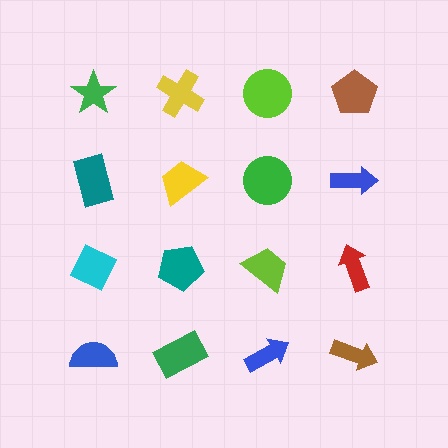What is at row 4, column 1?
A blue semicircle.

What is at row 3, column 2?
A teal pentagon.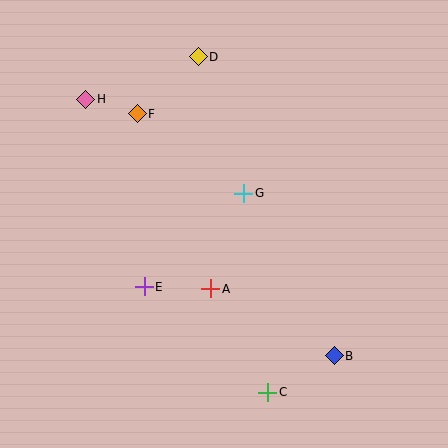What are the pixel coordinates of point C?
Point C is at (268, 392).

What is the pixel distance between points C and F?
The distance between C and F is 307 pixels.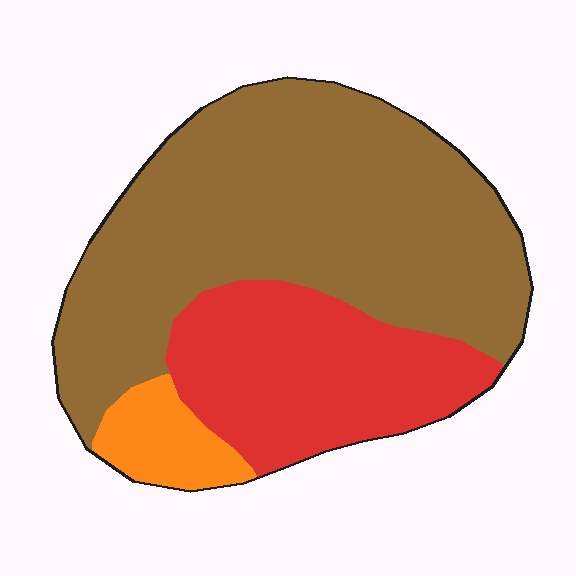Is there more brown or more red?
Brown.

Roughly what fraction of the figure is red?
Red takes up about one quarter (1/4) of the figure.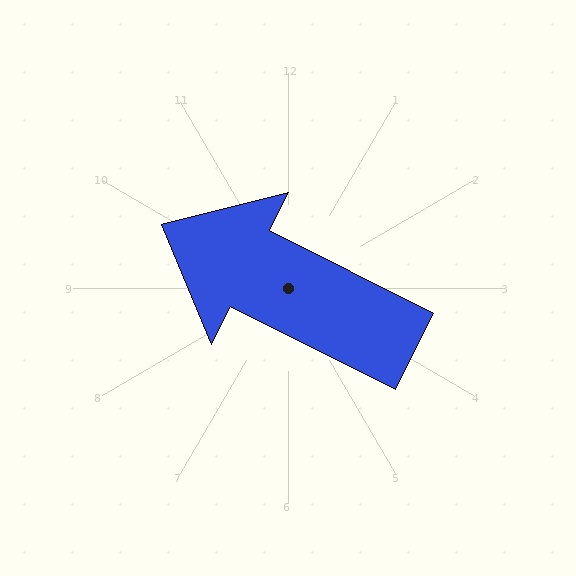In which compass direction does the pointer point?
Northwest.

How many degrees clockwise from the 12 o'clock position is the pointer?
Approximately 297 degrees.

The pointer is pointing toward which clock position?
Roughly 10 o'clock.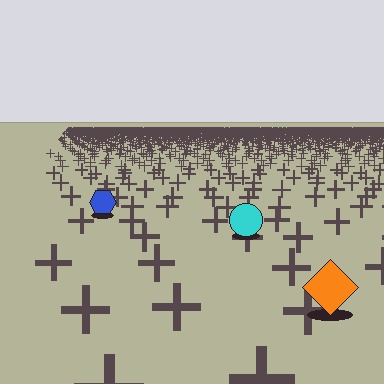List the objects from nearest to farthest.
From nearest to farthest: the orange diamond, the cyan circle, the blue hexagon.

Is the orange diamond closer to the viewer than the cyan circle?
Yes. The orange diamond is closer — you can tell from the texture gradient: the ground texture is coarser near it.